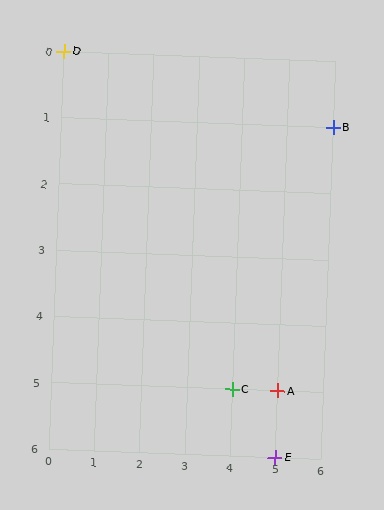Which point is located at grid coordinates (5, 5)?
Point A is at (5, 5).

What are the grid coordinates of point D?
Point D is at grid coordinates (0, 0).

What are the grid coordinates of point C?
Point C is at grid coordinates (4, 5).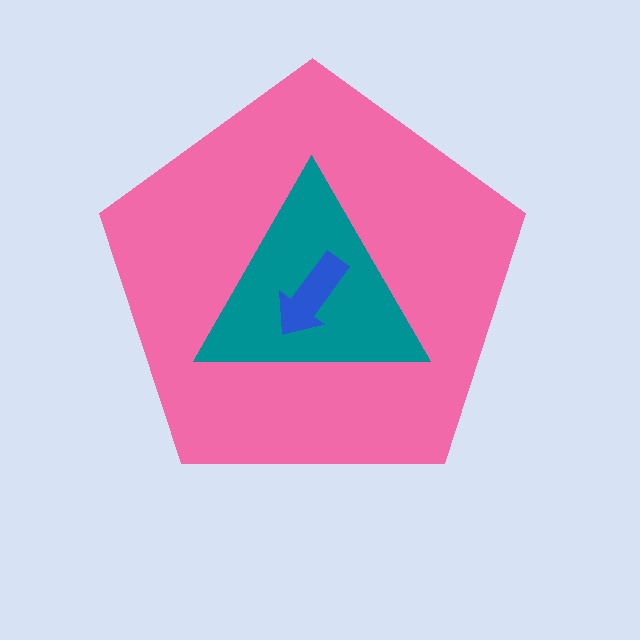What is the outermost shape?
The pink pentagon.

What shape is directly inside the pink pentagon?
The teal triangle.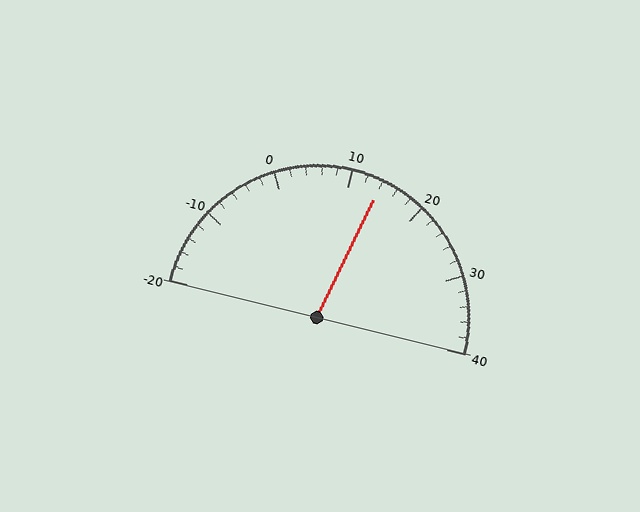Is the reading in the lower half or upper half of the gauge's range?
The reading is in the upper half of the range (-20 to 40).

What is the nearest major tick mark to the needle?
The nearest major tick mark is 10.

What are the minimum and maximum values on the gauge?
The gauge ranges from -20 to 40.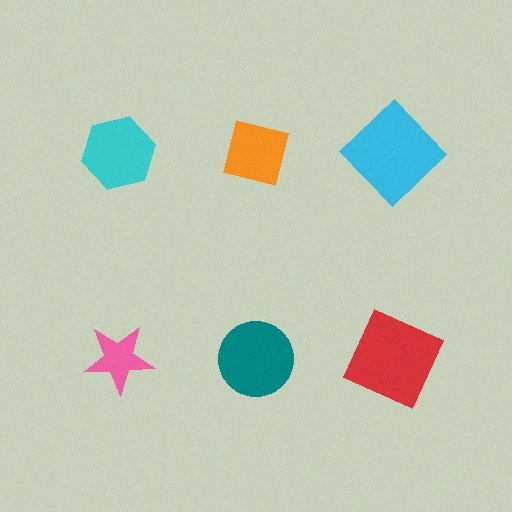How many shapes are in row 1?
3 shapes.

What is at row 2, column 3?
A red square.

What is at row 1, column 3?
A cyan diamond.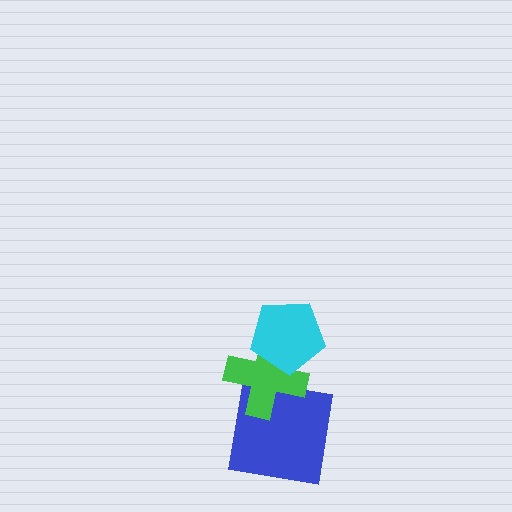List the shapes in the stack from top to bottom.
From top to bottom: the cyan pentagon, the green cross, the blue square.